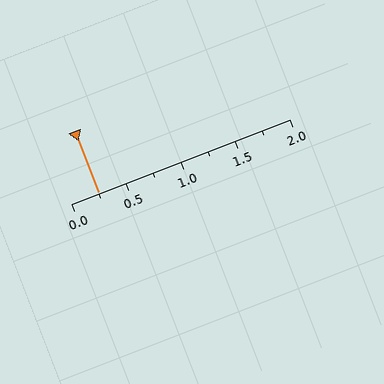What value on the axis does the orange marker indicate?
The marker indicates approximately 0.25.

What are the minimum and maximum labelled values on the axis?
The axis runs from 0.0 to 2.0.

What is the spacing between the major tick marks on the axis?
The major ticks are spaced 0.5 apart.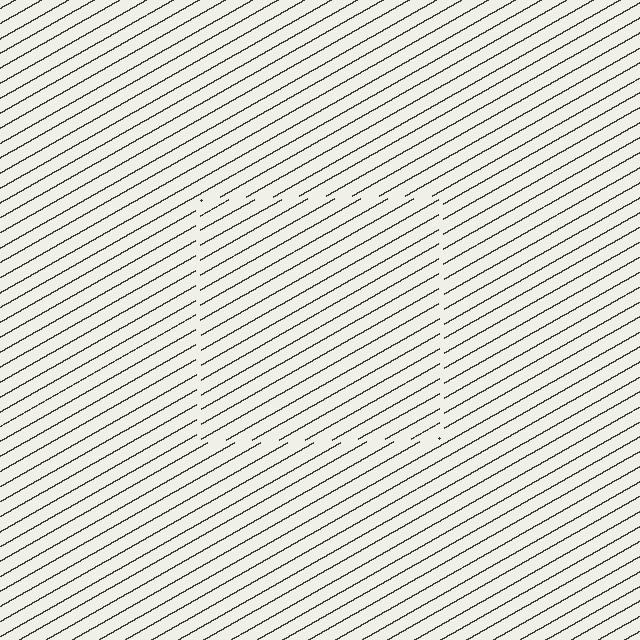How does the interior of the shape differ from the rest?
The interior of the shape contains the same grating, shifted by half a period — the contour is defined by the phase discontinuity where line-ends from the inner and outer gratings abut.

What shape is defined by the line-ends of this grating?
An illusory square. The interior of the shape contains the same grating, shifted by half a period — the contour is defined by the phase discontinuity where line-ends from the inner and outer gratings abut.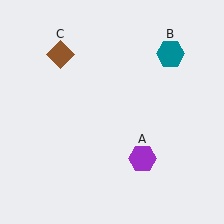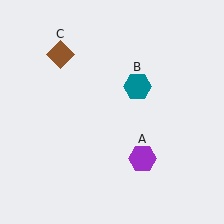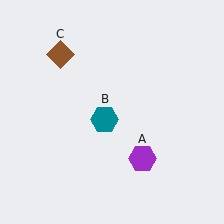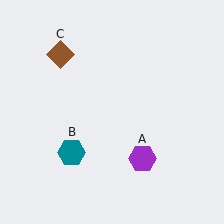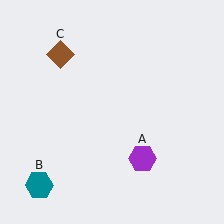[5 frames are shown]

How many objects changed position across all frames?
1 object changed position: teal hexagon (object B).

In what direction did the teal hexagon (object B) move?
The teal hexagon (object B) moved down and to the left.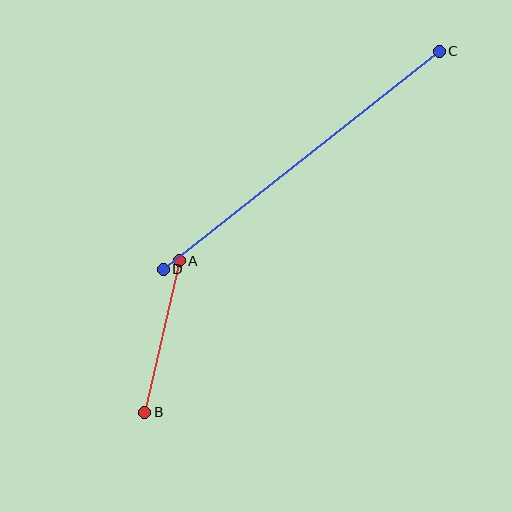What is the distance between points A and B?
The distance is approximately 156 pixels.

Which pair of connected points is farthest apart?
Points C and D are farthest apart.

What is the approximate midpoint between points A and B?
The midpoint is at approximately (162, 337) pixels.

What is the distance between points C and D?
The distance is approximately 352 pixels.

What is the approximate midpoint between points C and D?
The midpoint is at approximately (301, 160) pixels.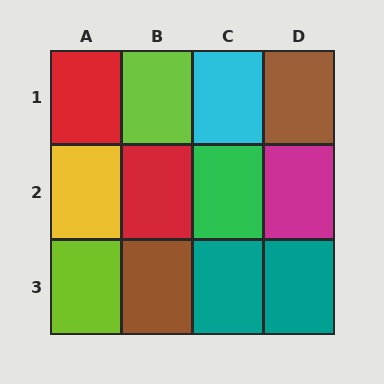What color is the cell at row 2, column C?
Green.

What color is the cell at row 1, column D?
Brown.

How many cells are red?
2 cells are red.